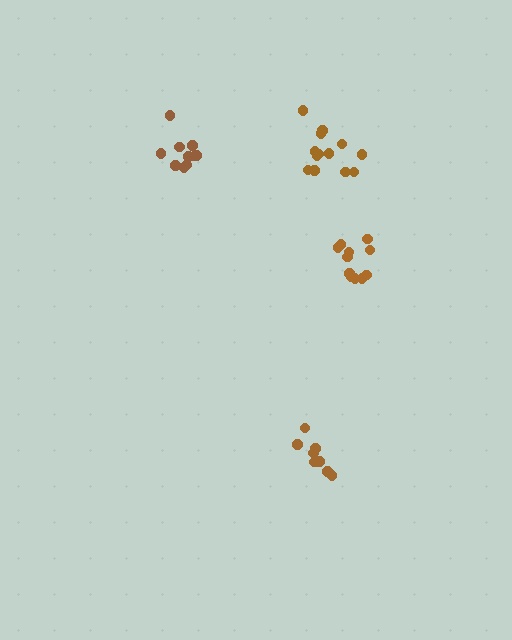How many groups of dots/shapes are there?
There are 4 groups.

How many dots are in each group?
Group 1: 10 dots, Group 2: 8 dots, Group 3: 11 dots, Group 4: 13 dots (42 total).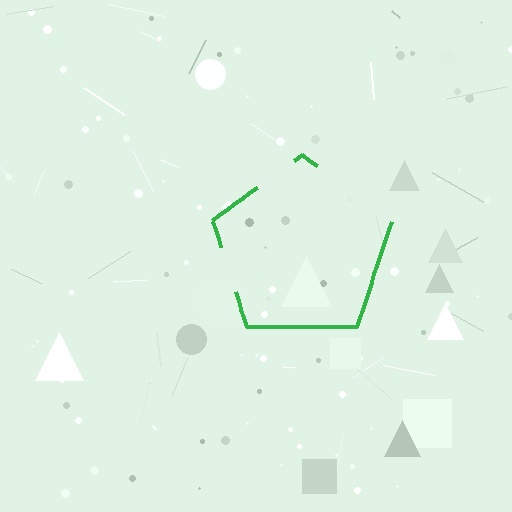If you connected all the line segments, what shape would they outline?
They would outline a pentagon.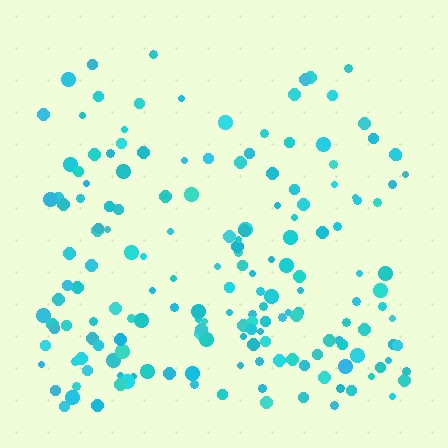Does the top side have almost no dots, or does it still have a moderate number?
Still a moderate number, just noticeably fewer than the bottom.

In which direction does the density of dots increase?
From top to bottom, with the bottom side densest.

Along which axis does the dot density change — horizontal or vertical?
Vertical.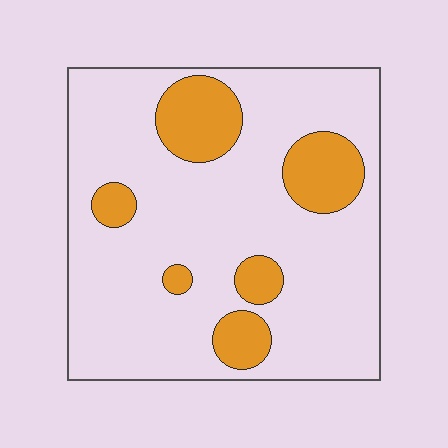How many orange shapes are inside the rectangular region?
6.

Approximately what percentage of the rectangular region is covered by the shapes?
Approximately 20%.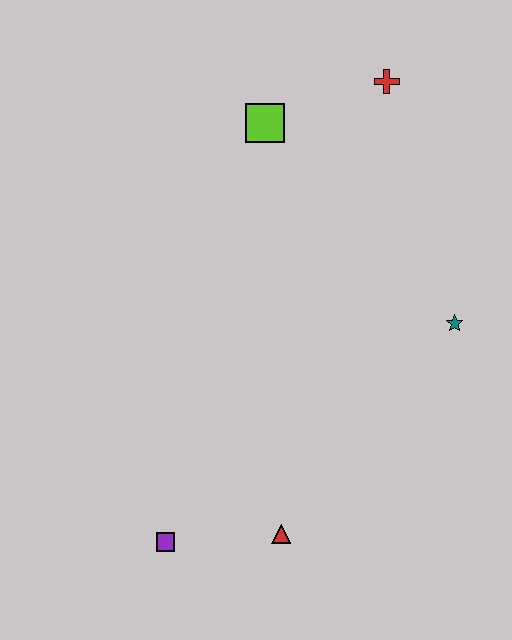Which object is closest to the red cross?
The lime square is closest to the red cross.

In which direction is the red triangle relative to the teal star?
The red triangle is below the teal star.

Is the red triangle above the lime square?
No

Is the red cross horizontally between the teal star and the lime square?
Yes